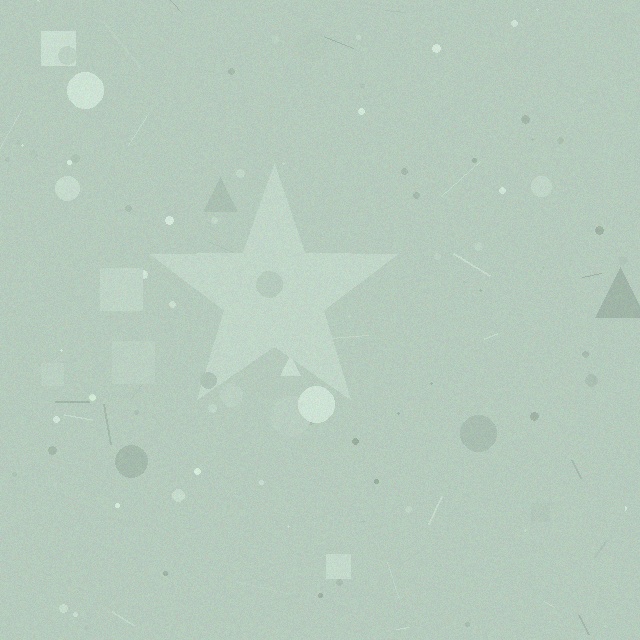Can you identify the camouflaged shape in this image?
The camouflaged shape is a star.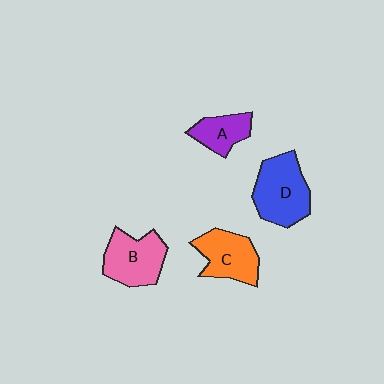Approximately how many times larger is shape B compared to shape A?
Approximately 1.6 times.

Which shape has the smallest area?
Shape A (purple).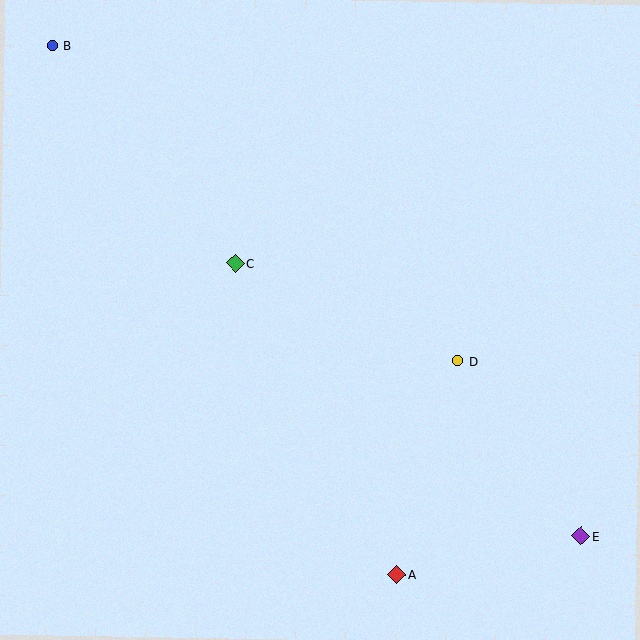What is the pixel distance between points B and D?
The distance between B and D is 515 pixels.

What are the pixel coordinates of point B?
Point B is at (52, 46).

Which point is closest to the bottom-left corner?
Point A is closest to the bottom-left corner.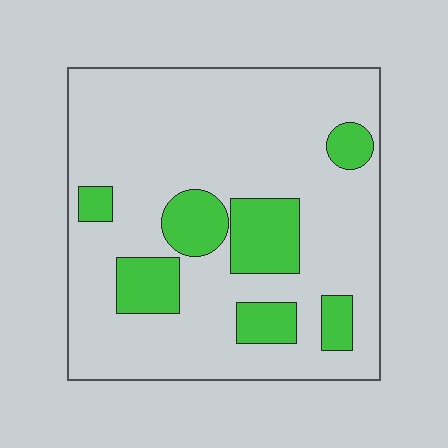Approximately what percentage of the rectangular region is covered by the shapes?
Approximately 20%.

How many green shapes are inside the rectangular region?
7.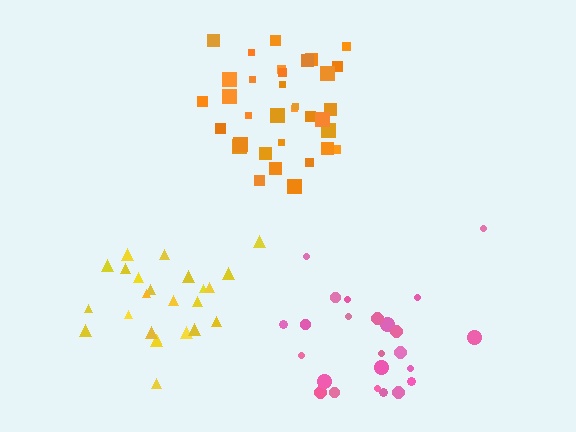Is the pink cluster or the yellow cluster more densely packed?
Yellow.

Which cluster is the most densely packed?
Orange.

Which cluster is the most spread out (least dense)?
Pink.